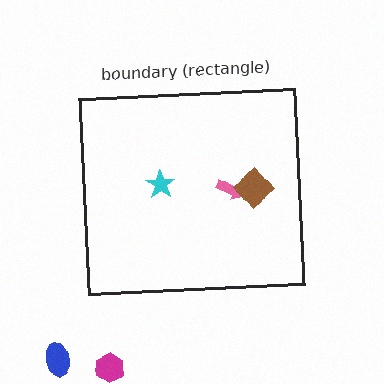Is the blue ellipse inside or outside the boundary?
Outside.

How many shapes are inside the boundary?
3 inside, 2 outside.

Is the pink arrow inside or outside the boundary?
Inside.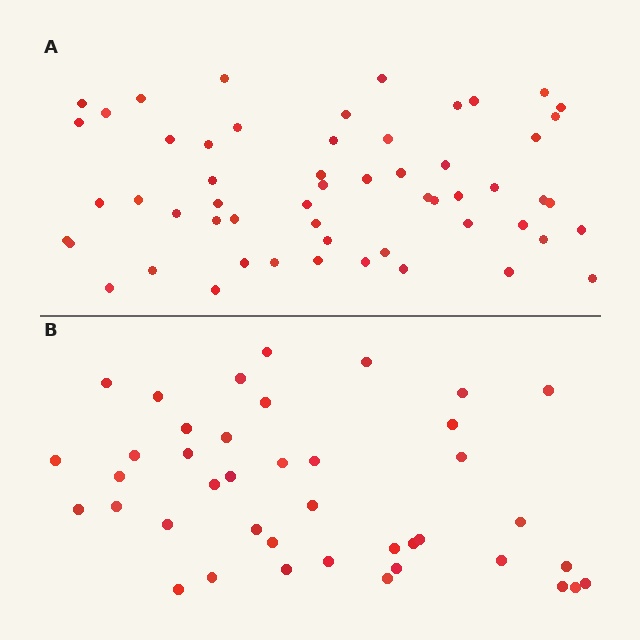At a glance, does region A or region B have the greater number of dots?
Region A (the top region) has more dots.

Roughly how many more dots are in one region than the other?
Region A has approximately 15 more dots than region B.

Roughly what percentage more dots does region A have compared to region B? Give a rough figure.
About 35% more.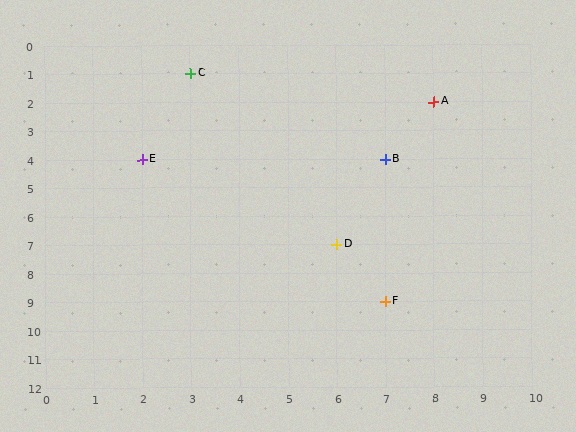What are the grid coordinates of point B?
Point B is at grid coordinates (7, 4).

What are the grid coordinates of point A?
Point A is at grid coordinates (8, 2).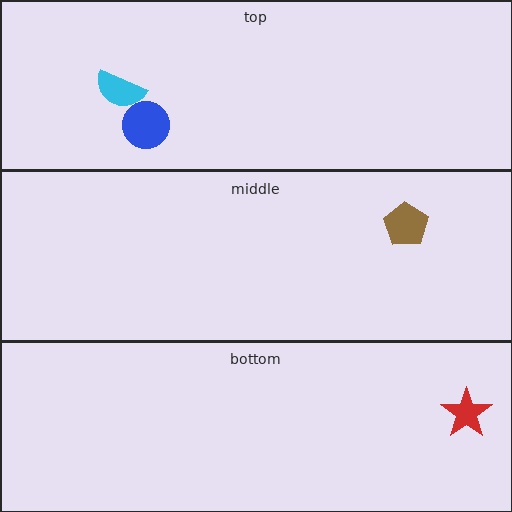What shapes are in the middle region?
The brown pentagon.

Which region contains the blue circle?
The top region.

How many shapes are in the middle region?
1.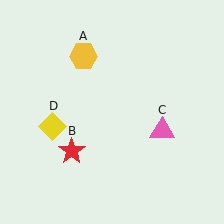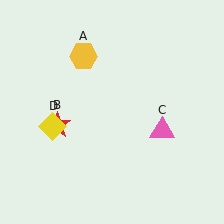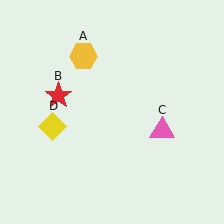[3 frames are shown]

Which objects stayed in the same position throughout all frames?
Yellow hexagon (object A) and pink triangle (object C) and yellow diamond (object D) remained stationary.